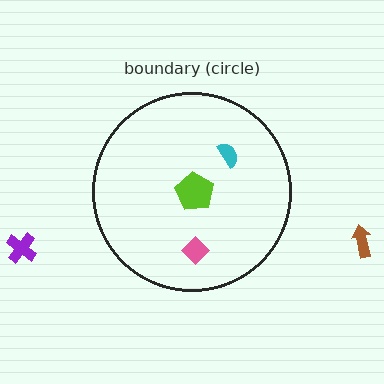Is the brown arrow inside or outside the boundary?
Outside.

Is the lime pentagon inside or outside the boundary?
Inside.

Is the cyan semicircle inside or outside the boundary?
Inside.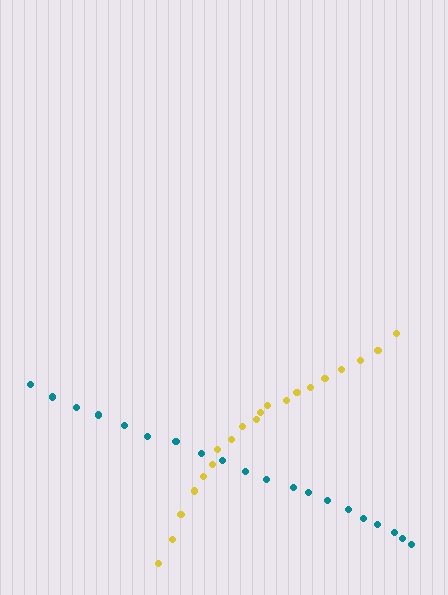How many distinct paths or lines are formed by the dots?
There are 2 distinct paths.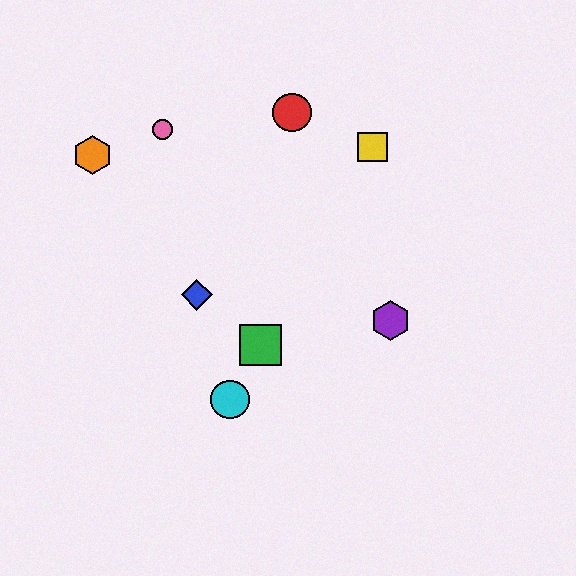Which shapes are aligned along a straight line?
The green square, the yellow square, the cyan circle are aligned along a straight line.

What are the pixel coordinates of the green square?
The green square is at (261, 345).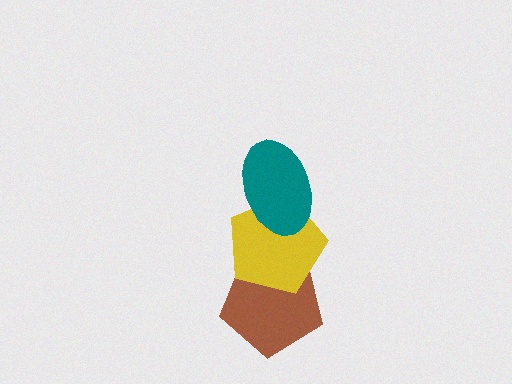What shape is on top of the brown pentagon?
The yellow pentagon is on top of the brown pentagon.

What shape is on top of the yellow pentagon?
The teal ellipse is on top of the yellow pentagon.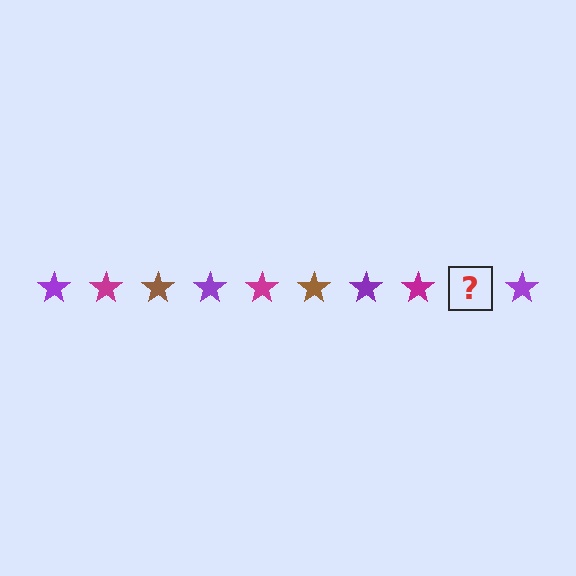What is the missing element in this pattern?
The missing element is a brown star.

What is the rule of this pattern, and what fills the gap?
The rule is that the pattern cycles through purple, magenta, brown stars. The gap should be filled with a brown star.